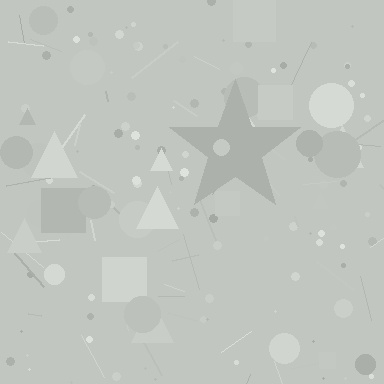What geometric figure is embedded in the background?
A star is embedded in the background.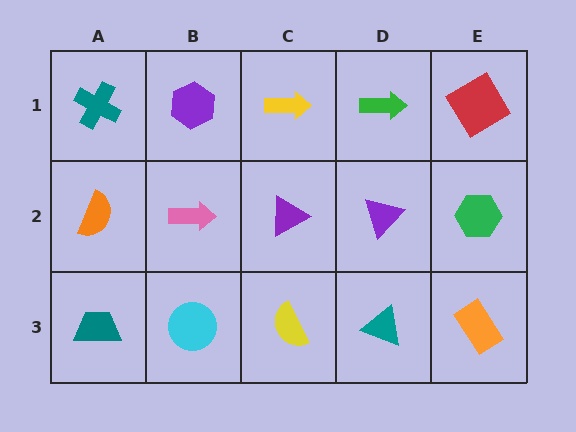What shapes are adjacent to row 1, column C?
A purple triangle (row 2, column C), a purple hexagon (row 1, column B), a green arrow (row 1, column D).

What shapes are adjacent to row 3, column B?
A pink arrow (row 2, column B), a teal trapezoid (row 3, column A), a yellow semicircle (row 3, column C).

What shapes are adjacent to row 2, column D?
A green arrow (row 1, column D), a teal triangle (row 3, column D), a purple triangle (row 2, column C), a green hexagon (row 2, column E).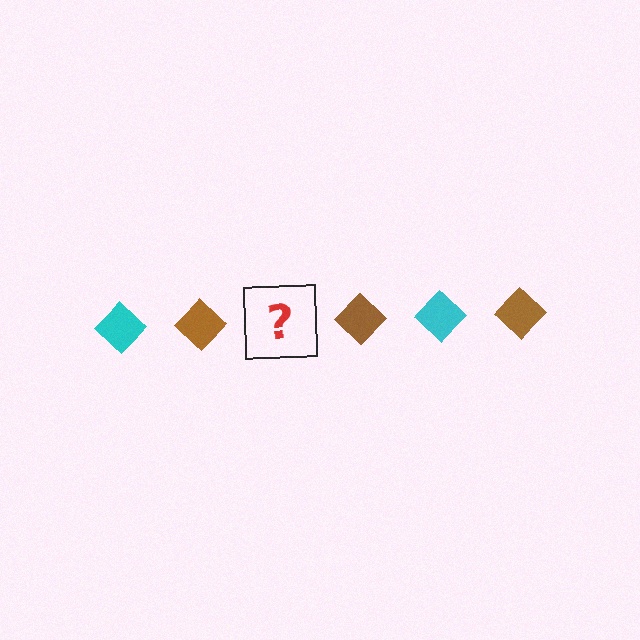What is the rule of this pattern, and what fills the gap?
The rule is that the pattern cycles through cyan, brown diamonds. The gap should be filled with a cyan diamond.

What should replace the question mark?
The question mark should be replaced with a cyan diamond.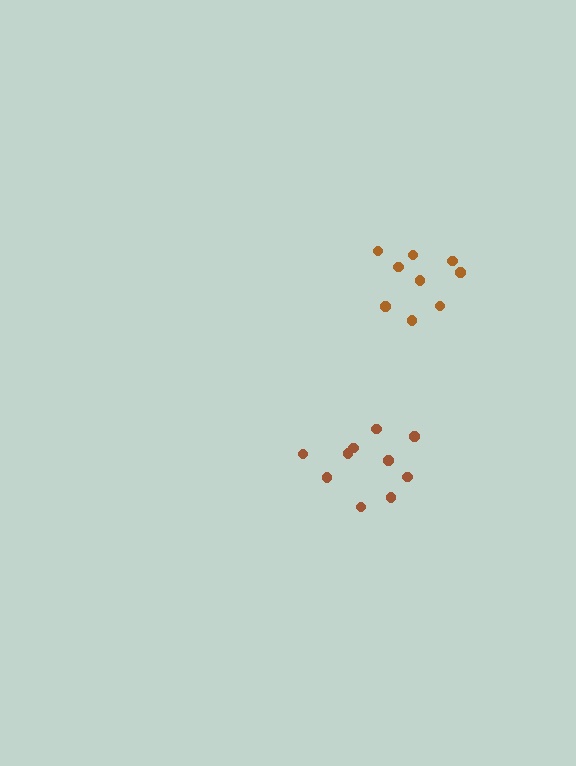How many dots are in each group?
Group 1: 10 dots, Group 2: 9 dots (19 total).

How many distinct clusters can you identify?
There are 2 distinct clusters.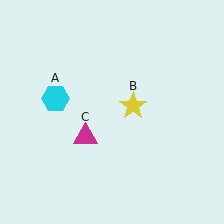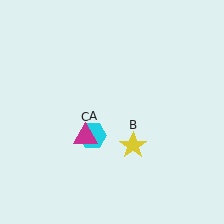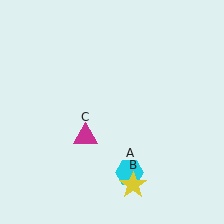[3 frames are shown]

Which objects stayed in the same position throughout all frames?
Magenta triangle (object C) remained stationary.